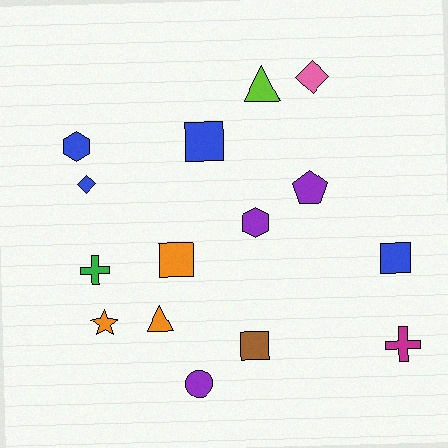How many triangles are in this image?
There are 2 triangles.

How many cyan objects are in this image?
There are no cyan objects.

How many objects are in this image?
There are 15 objects.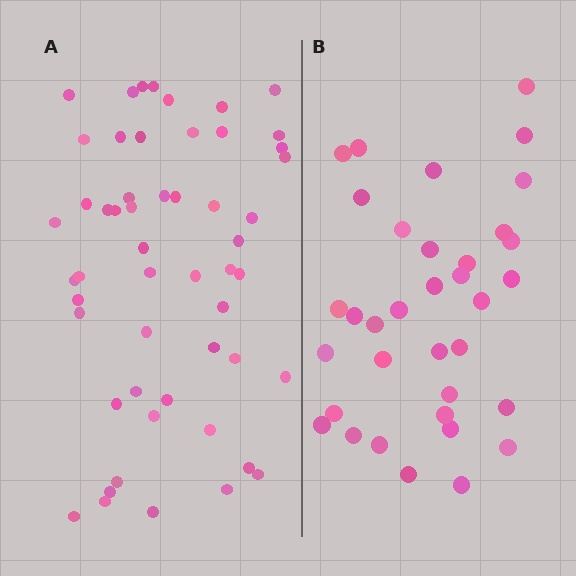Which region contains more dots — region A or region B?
Region A (the left region) has more dots.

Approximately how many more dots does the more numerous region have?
Region A has approximately 20 more dots than region B.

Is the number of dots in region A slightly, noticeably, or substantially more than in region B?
Region A has substantially more. The ratio is roughly 1.5 to 1.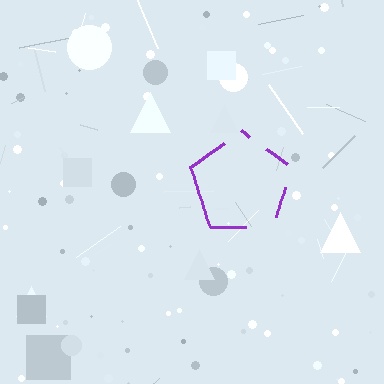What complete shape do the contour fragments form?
The contour fragments form a pentagon.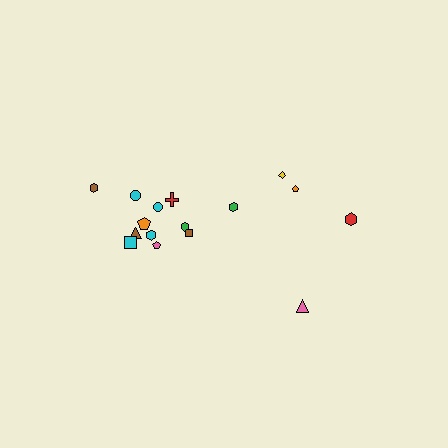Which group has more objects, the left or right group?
The left group.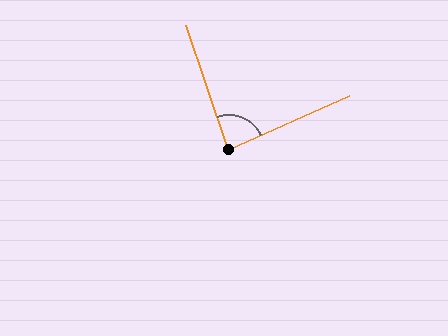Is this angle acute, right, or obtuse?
It is acute.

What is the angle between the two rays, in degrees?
Approximately 85 degrees.